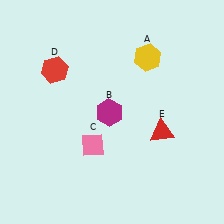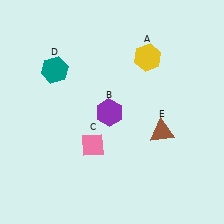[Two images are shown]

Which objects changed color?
B changed from magenta to purple. D changed from red to teal. E changed from red to brown.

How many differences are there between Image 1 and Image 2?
There are 3 differences between the two images.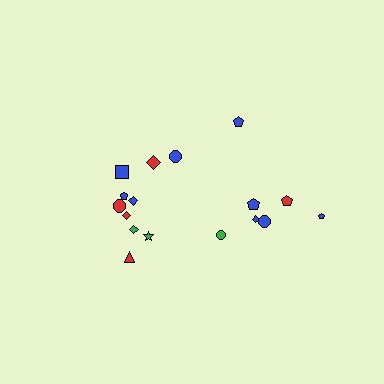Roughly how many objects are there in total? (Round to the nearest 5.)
Roughly 15 objects in total.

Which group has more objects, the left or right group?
The left group.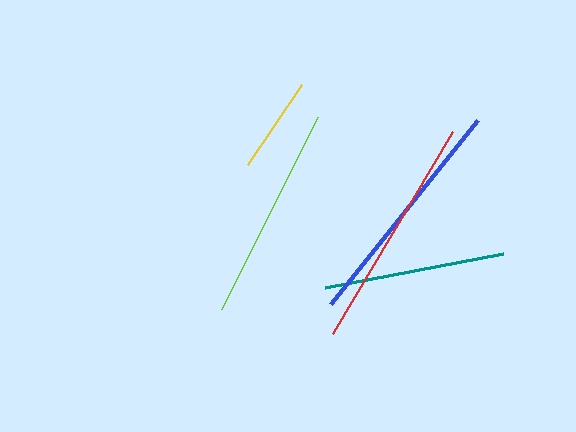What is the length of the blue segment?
The blue segment is approximately 236 pixels long.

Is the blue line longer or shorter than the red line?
The blue line is longer than the red line.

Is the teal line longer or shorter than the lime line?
The lime line is longer than the teal line.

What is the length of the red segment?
The red segment is approximately 235 pixels long.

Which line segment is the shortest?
The yellow line is the shortest at approximately 96 pixels.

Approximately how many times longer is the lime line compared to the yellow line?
The lime line is approximately 2.2 times the length of the yellow line.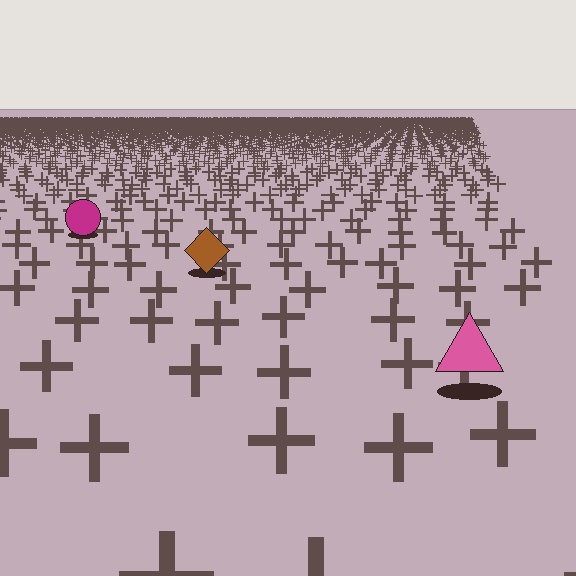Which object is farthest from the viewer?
The magenta circle is farthest from the viewer. It appears smaller and the ground texture around it is denser.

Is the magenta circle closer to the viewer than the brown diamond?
No. The brown diamond is closer — you can tell from the texture gradient: the ground texture is coarser near it.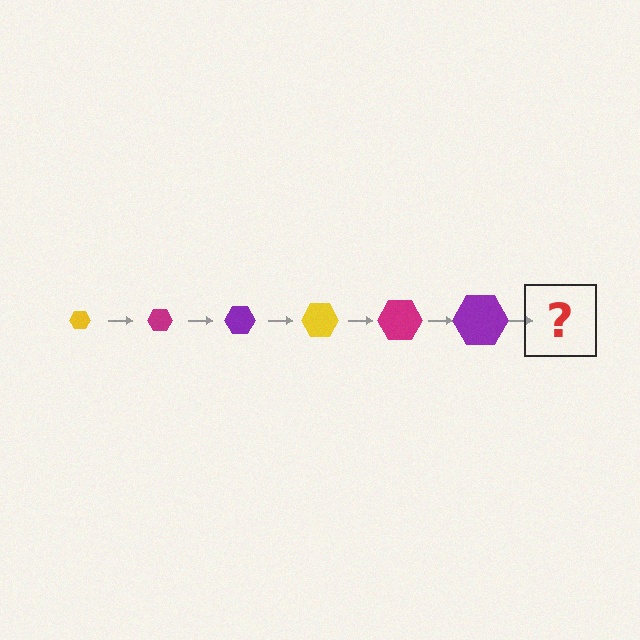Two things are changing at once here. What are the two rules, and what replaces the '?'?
The two rules are that the hexagon grows larger each step and the color cycles through yellow, magenta, and purple. The '?' should be a yellow hexagon, larger than the previous one.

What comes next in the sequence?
The next element should be a yellow hexagon, larger than the previous one.